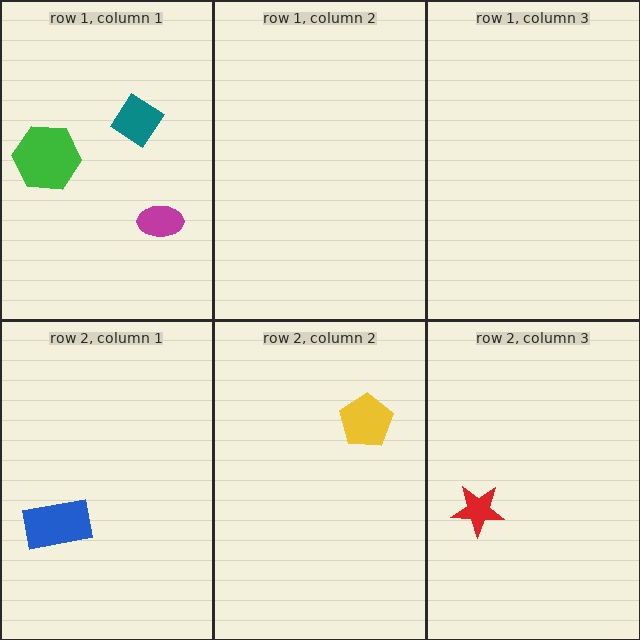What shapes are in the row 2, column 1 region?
The blue rectangle.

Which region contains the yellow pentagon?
The row 2, column 2 region.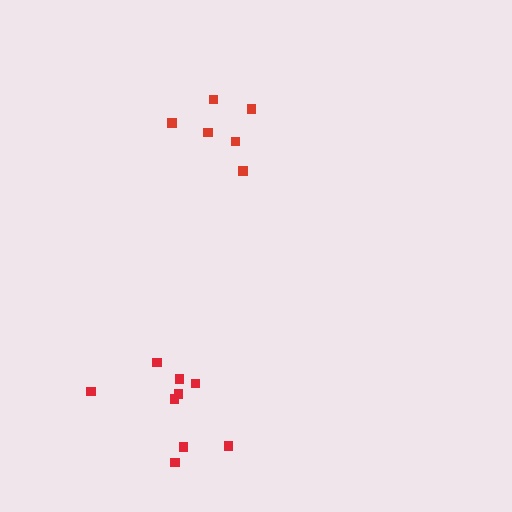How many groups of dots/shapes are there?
There are 2 groups.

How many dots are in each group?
Group 1: 6 dots, Group 2: 9 dots (15 total).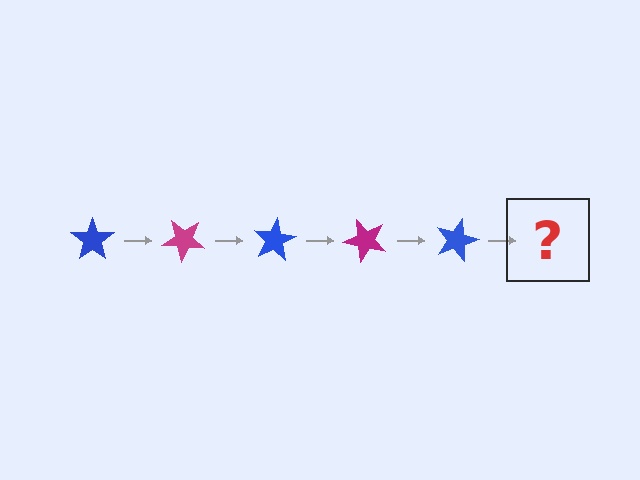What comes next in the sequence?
The next element should be a magenta star, rotated 200 degrees from the start.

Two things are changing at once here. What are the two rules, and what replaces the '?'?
The two rules are that it rotates 40 degrees each step and the color cycles through blue and magenta. The '?' should be a magenta star, rotated 200 degrees from the start.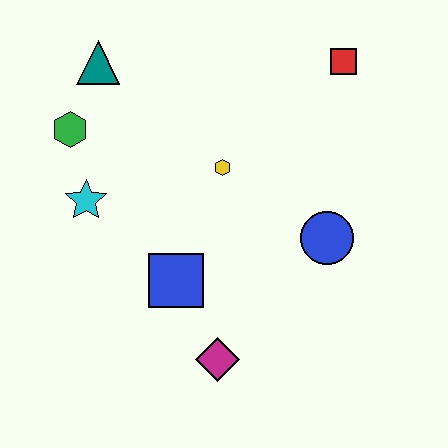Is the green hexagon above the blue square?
Yes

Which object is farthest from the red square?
The magenta diamond is farthest from the red square.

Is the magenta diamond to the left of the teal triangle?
No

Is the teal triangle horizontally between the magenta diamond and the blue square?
No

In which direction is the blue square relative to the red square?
The blue square is below the red square.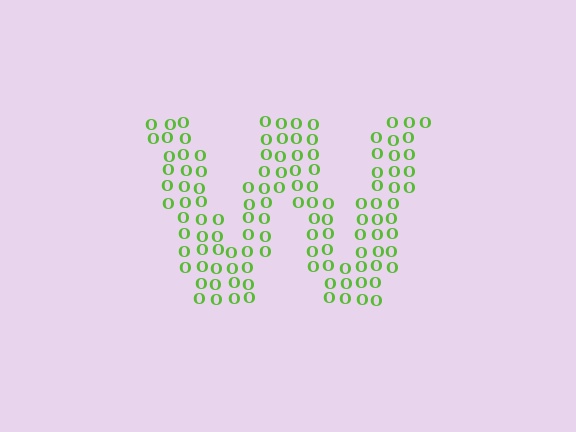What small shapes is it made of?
It is made of small letter O's.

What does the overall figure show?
The overall figure shows the letter W.